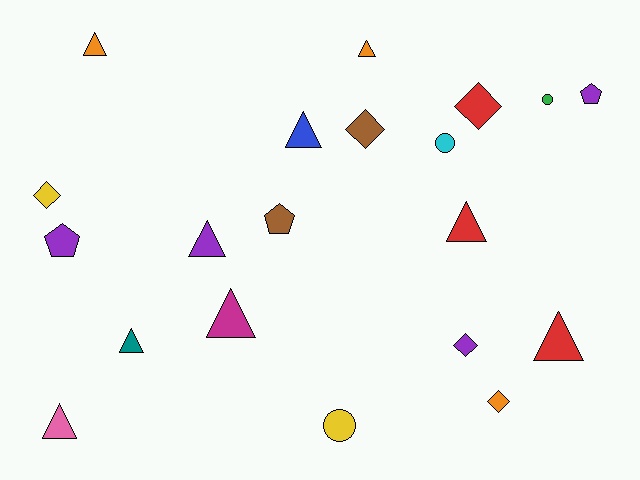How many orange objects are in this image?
There are 3 orange objects.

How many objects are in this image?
There are 20 objects.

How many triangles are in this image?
There are 9 triangles.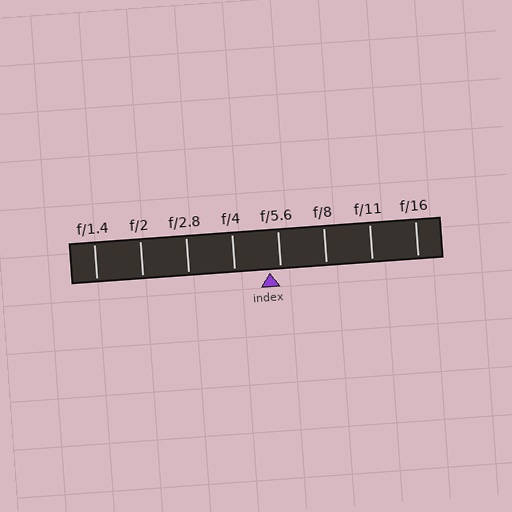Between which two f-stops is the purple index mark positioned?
The index mark is between f/4 and f/5.6.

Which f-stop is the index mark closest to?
The index mark is closest to f/5.6.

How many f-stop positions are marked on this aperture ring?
There are 8 f-stop positions marked.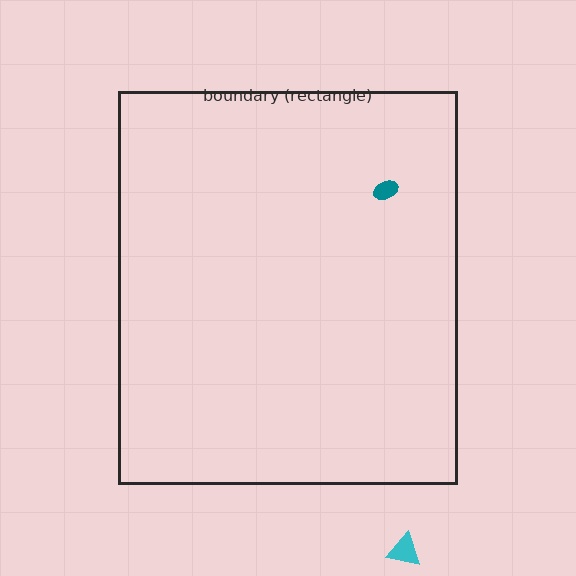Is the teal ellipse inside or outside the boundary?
Inside.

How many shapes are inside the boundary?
1 inside, 1 outside.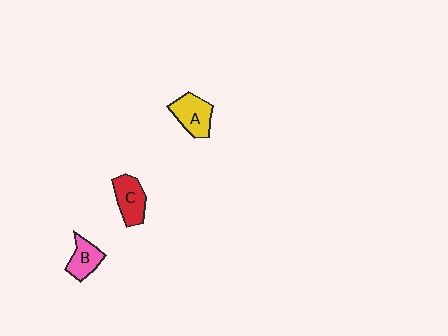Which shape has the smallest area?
Shape B (pink).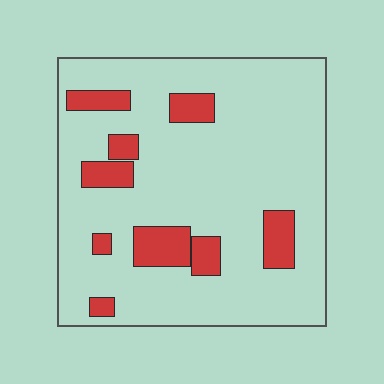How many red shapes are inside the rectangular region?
9.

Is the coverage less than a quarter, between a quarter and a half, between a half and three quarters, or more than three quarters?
Less than a quarter.